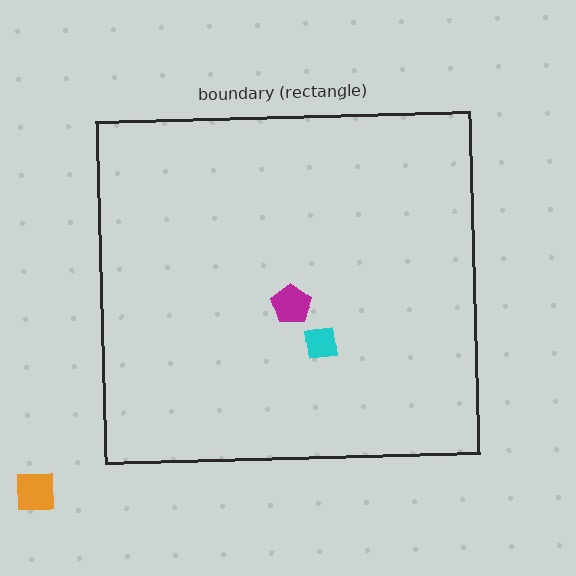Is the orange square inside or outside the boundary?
Outside.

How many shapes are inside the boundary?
2 inside, 1 outside.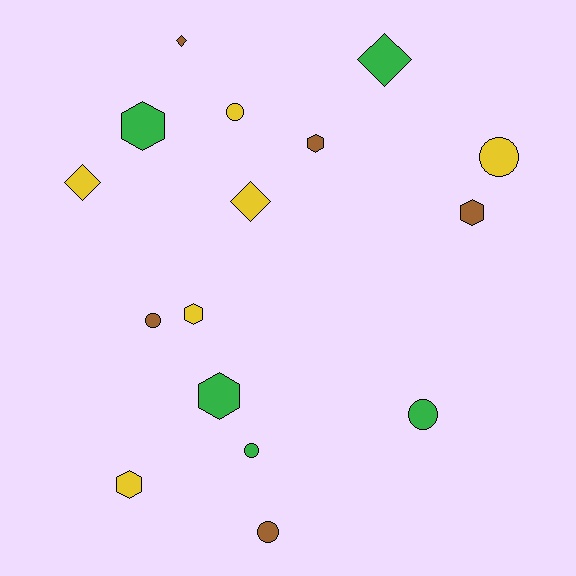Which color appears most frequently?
Yellow, with 6 objects.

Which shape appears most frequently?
Circle, with 6 objects.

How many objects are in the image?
There are 16 objects.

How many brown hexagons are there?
There are 2 brown hexagons.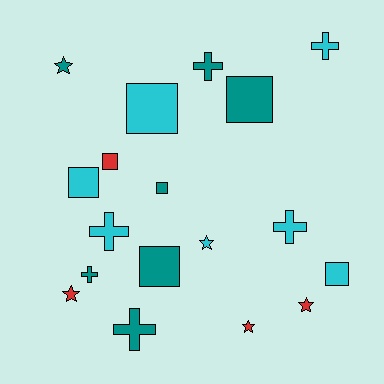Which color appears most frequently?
Cyan, with 7 objects.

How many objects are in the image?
There are 18 objects.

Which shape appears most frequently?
Square, with 7 objects.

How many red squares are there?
There is 1 red square.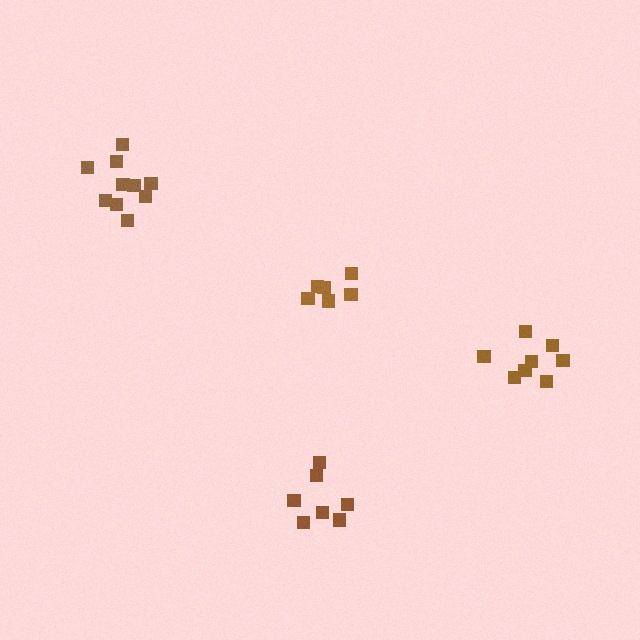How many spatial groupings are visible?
There are 4 spatial groupings.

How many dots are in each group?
Group 1: 7 dots, Group 2: 8 dots, Group 3: 10 dots, Group 4: 6 dots (31 total).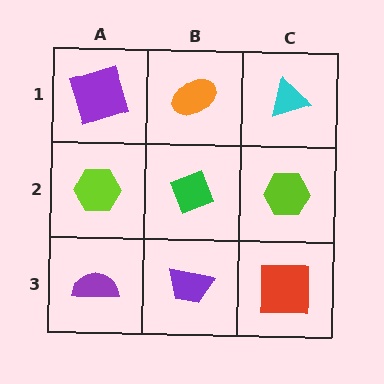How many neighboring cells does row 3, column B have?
3.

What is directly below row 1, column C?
A lime hexagon.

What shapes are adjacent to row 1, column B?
A green diamond (row 2, column B), a purple square (row 1, column A), a cyan triangle (row 1, column C).